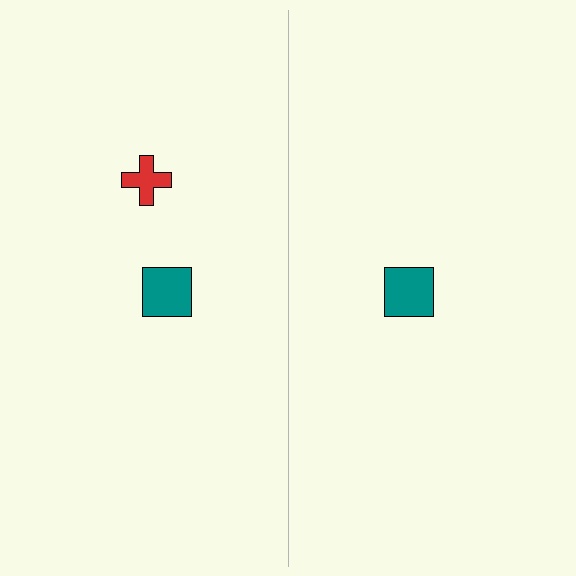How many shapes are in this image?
There are 3 shapes in this image.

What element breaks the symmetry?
A red cross is missing from the right side.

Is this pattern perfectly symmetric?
No, the pattern is not perfectly symmetric. A red cross is missing from the right side.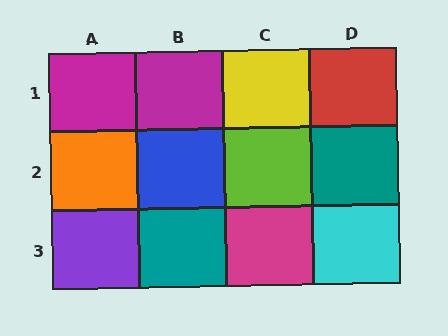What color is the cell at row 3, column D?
Cyan.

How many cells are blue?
1 cell is blue.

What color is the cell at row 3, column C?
Magenta.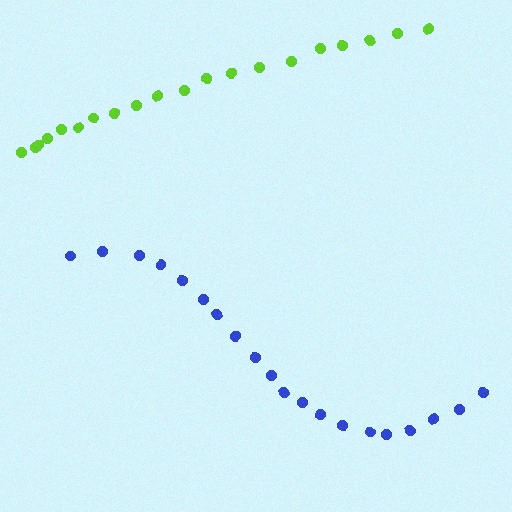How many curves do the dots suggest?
There are 2 distinct paths.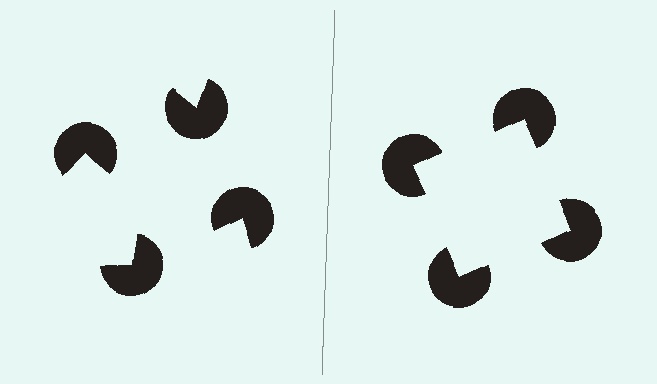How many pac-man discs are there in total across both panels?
8 — 4 on each side.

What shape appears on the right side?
An illusory square.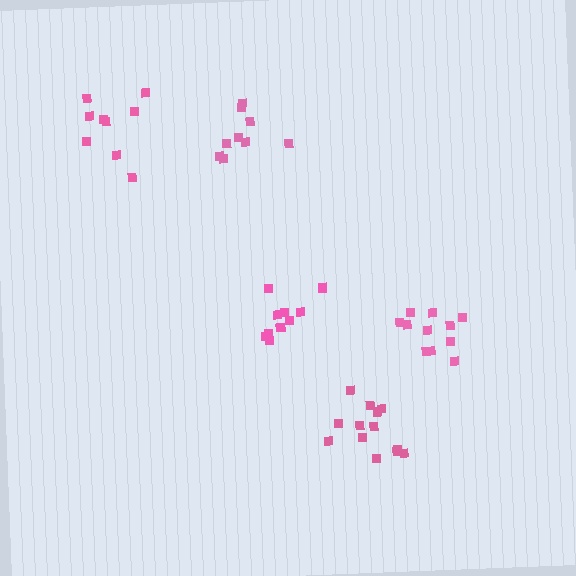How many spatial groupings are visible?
There are 5 spatial groupings.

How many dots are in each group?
Group 1: 10 dots, Group 2: 11 dots, Group 3: 9 dots, Group 4: 9 dots, Group 5: 13 dots (52 total).